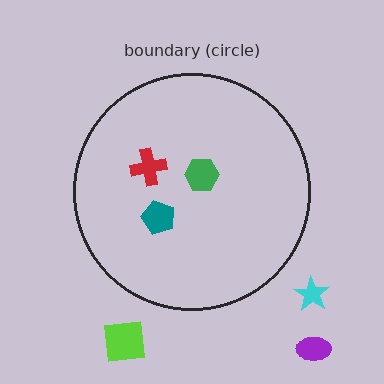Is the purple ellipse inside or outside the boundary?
Outside.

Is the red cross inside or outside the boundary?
Inside.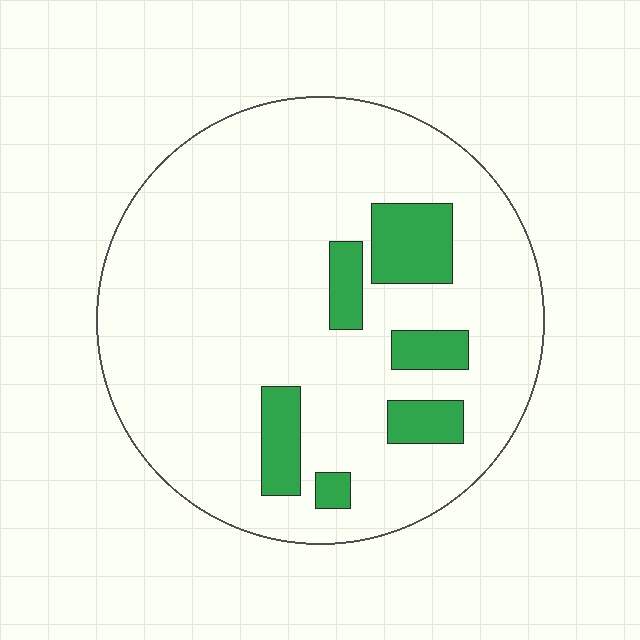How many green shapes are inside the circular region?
6.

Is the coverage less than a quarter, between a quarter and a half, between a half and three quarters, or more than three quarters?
Less than a quarter.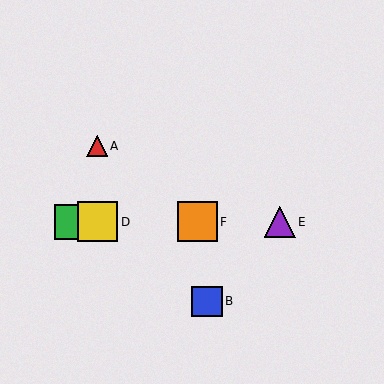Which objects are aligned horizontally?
Objects C, D, E, F are aligned horizontally.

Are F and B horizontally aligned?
No, F is at y≈222 and B is at y≈301.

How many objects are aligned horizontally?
4 objects (C, D, E, F) are aligned horizontally.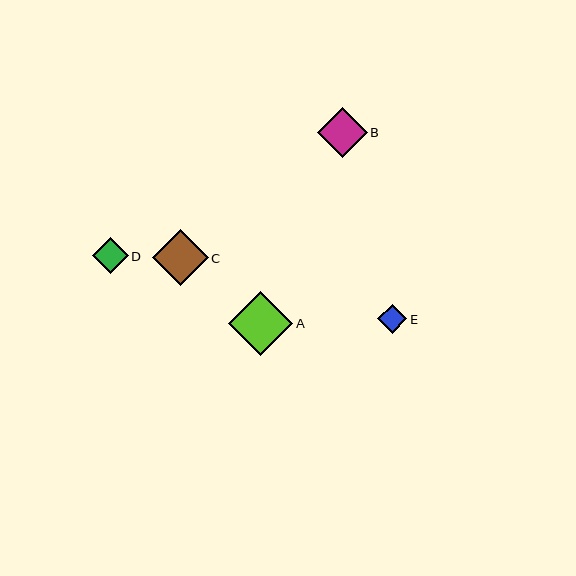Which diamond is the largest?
Diamond A is the largest with a size of approximately 64 pixels.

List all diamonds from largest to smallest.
From largest to smallest: A, C, B, D, E.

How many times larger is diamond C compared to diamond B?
Diamond C is approximately 1.1 times the size of diamond B.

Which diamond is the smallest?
Diamond E is the smallest with a size of approximately 29 pixels.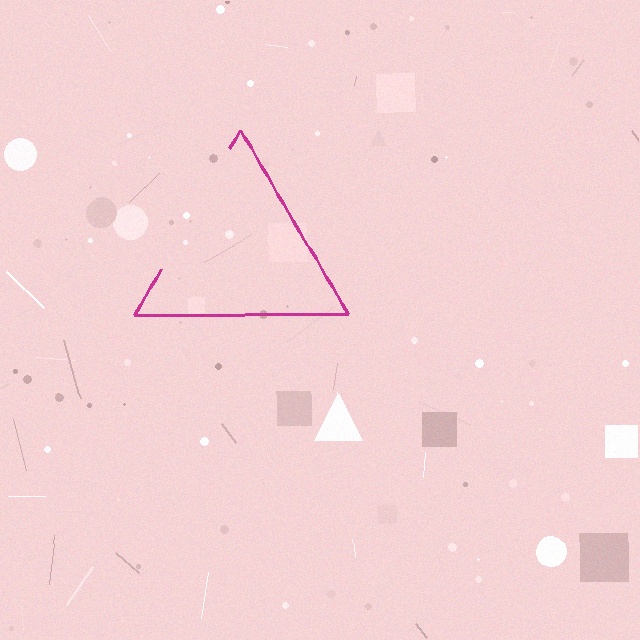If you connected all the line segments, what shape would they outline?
They would outline a triangle.